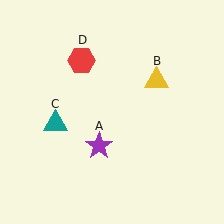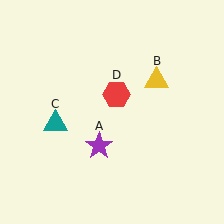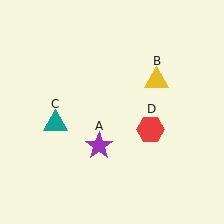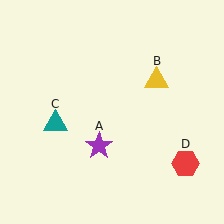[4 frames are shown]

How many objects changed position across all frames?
1 object changed position: red hexagon (object D).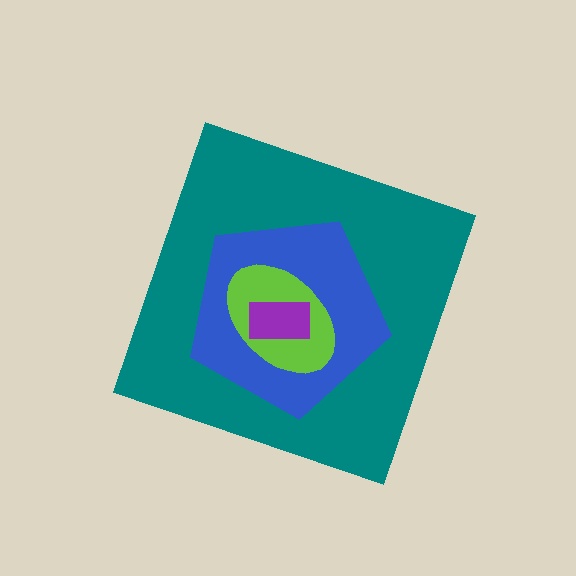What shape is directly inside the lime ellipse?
The purple rectangle.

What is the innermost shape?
The purple rectangle.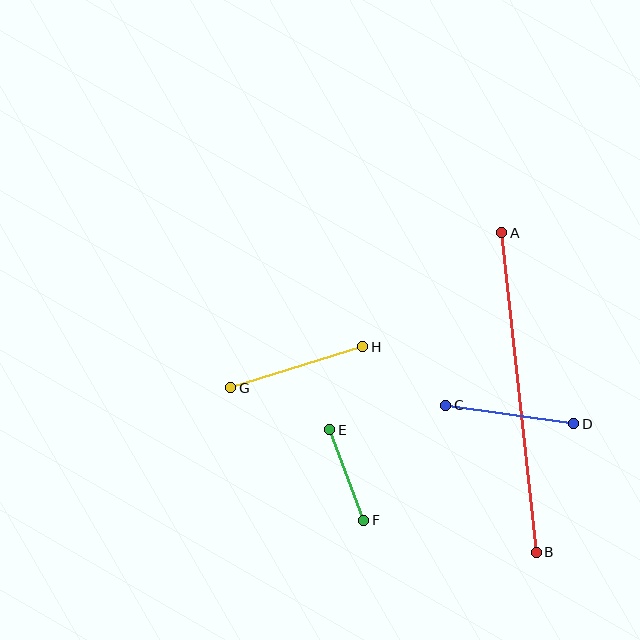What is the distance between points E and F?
The distance is approximately 97 pixels.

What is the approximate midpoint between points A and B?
The midpoint is at approximately (519, 392) pixels.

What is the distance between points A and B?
The distance is approximately 322 pixels.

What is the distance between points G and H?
The distance is approximately 138 pixels.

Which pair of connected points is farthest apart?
Points A and B are farthest apart.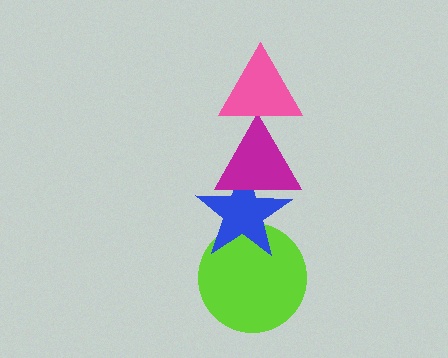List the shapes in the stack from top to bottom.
From top to bottom: the pink triangle, the magenta triangle, the blue star, the lime circle.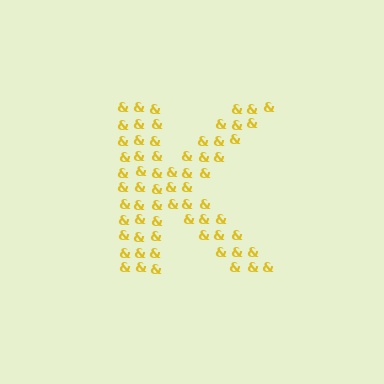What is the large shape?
The large shape is the letter K.